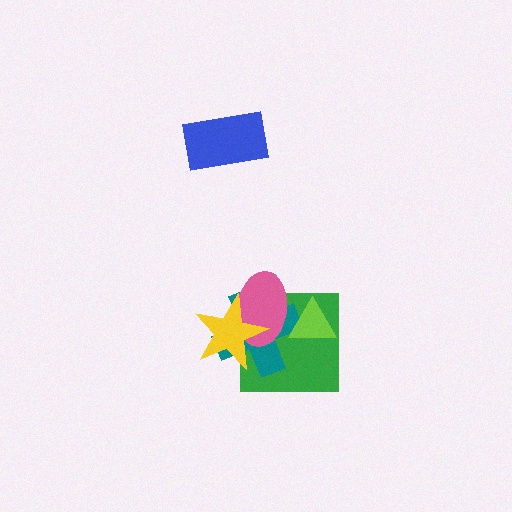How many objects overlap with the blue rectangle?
0 objects overlap with the blue rectangle.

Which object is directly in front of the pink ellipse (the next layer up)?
The yellow star is directly in front of the pink ellipse.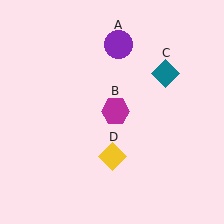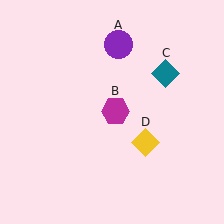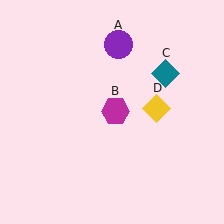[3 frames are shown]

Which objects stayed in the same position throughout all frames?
Purple circle (object A) and magenta hexagon (object B) and teal diamond (object C) remained stationary.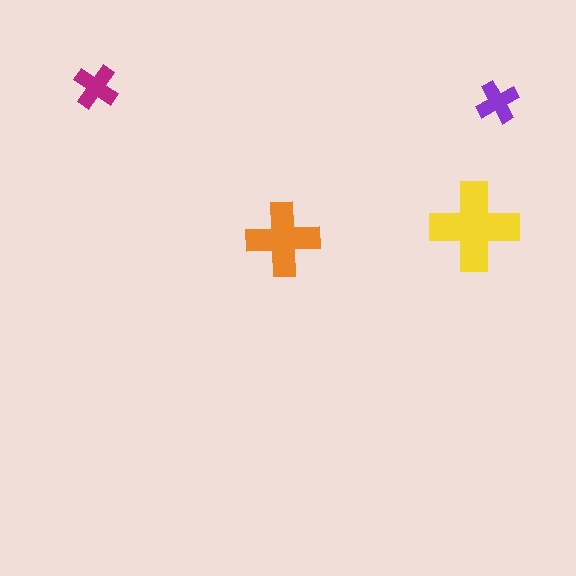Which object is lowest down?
The orange cross is bottommost.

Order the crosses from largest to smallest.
the yellow one, the orange one, the magenta one, the purple one.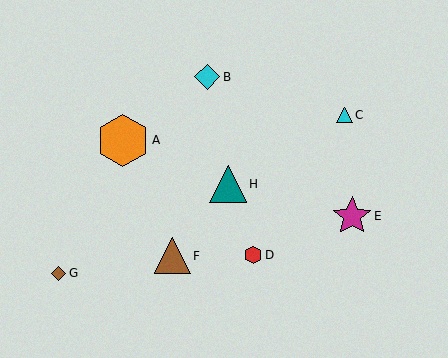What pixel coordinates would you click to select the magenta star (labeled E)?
Click at (352, 216) to select the magenta star E.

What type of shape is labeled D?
Shape D is a red hexagon.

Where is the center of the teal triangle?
The center of the teal triangle is at (228, 184).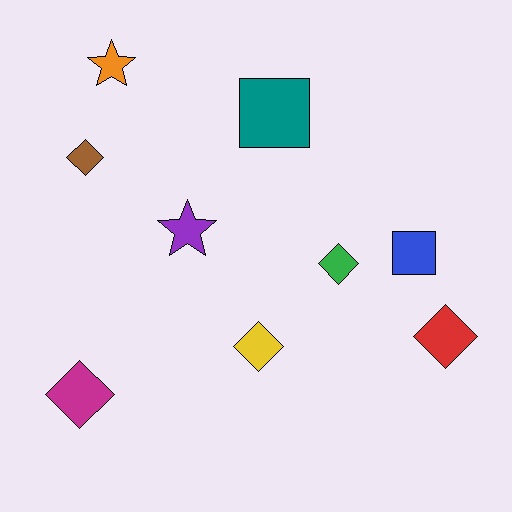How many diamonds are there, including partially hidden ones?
There are 5 diamonds.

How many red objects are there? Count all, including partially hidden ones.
There is 1 red object.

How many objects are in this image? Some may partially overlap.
There are 9 objects.